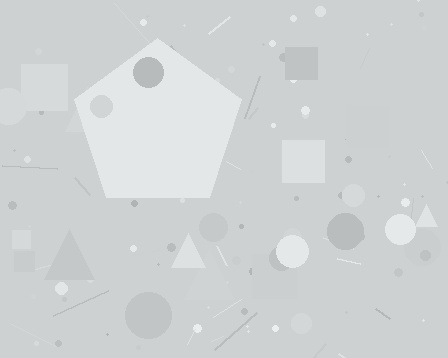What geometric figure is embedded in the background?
A pentagon is embedded in the background.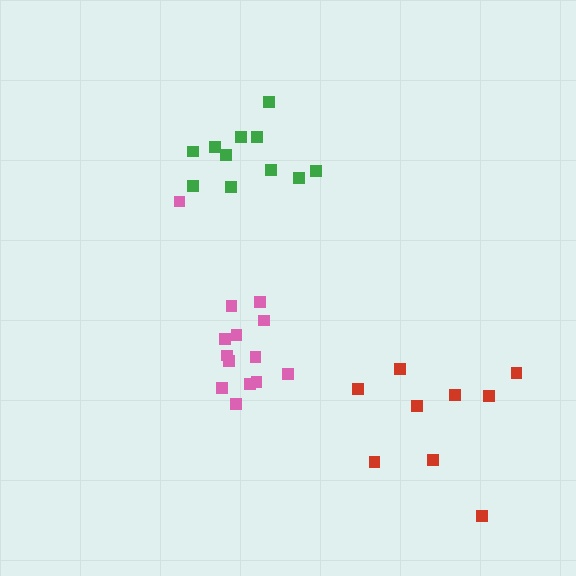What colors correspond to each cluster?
The clusters are colored: green, red, pink.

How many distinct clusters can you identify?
There are 3 distinct clusters.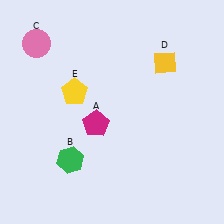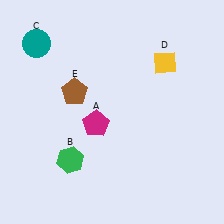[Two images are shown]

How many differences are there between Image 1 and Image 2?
There are 2 differences between the two images.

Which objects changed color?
C changed from pink to teal. E changed from yellow to brown.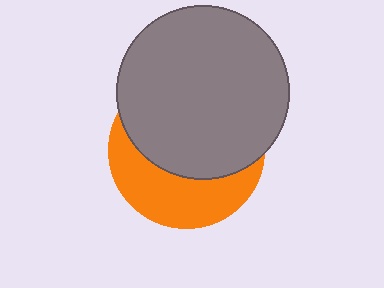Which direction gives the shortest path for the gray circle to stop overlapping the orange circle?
Moving up gives the shortest separation.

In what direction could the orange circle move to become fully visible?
The orange circle could move down. That would shift it out from behind the gray circle entirely.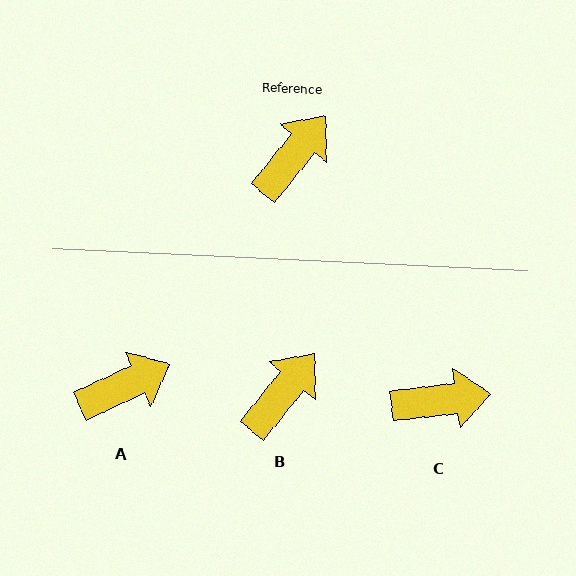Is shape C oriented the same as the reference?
No, it is off by about 44 degrees.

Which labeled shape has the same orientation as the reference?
B.